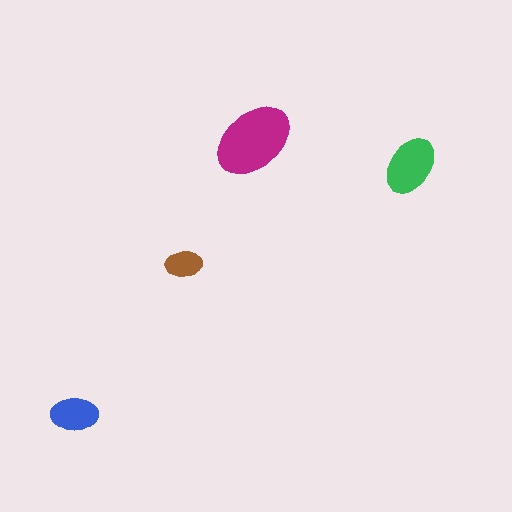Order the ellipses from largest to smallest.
the magenta one, the green one, the blue one, the brown one.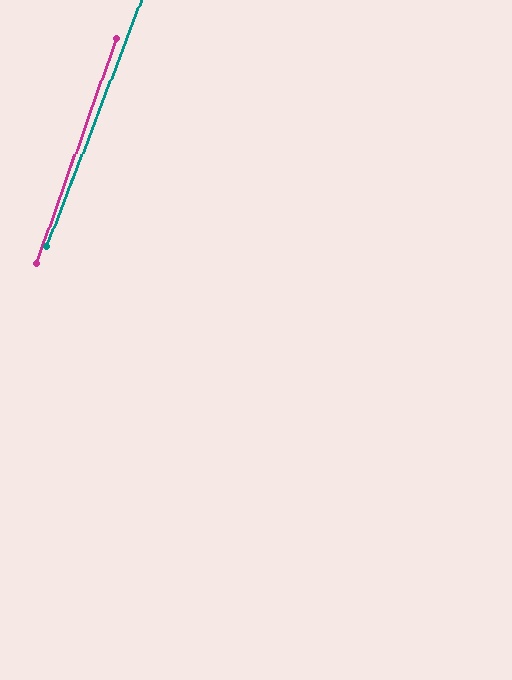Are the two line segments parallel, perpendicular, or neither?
Parallel — their directions differ by only 1.2°.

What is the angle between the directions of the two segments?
Approximately 1 degree.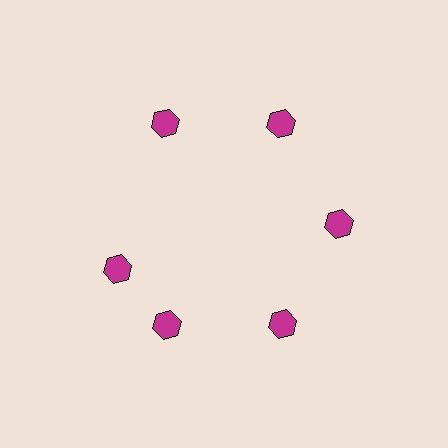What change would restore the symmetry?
The symmetry would be restored by rotating it back into even spacing with its neighbors so that all 6 hexagons sit at equal angles and equal distance from the center.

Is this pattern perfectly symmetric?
No. The 6 magenta hexagons are arranged in a ring, but one element near the 9 o'clock position is rotated out of alignment along the ring, breaking the 6-fold rotational symmetry.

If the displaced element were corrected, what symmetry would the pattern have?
It would have 6-fold rotational symmetry — the pattern would map onto itself every 60 degrees.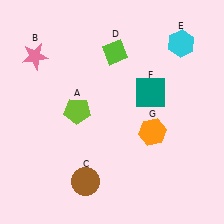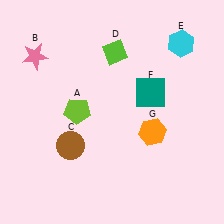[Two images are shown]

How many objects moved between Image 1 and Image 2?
1 object moved between the two images.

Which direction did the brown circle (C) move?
The brown circle (C) moved up.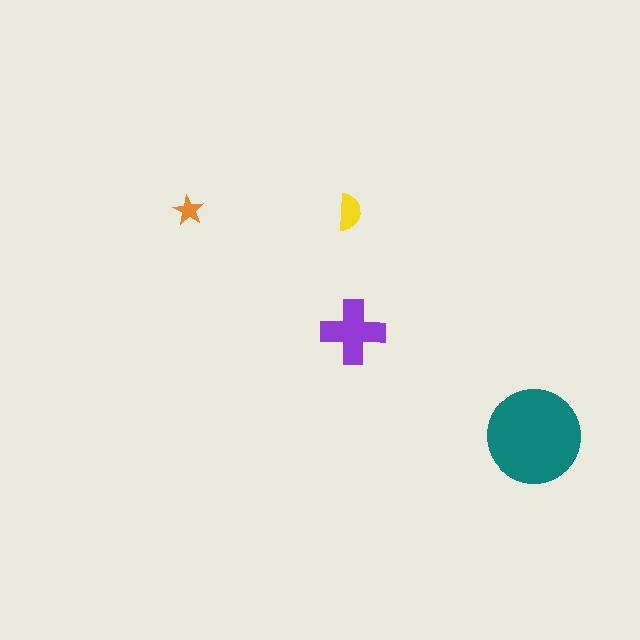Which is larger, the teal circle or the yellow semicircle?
The teal circle.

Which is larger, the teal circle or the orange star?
The teal circle.